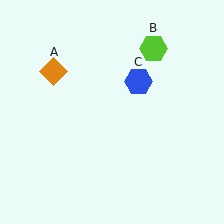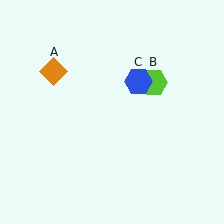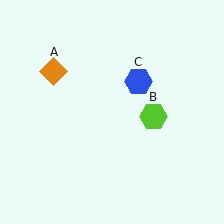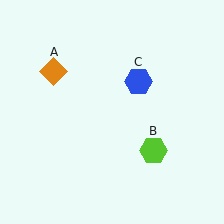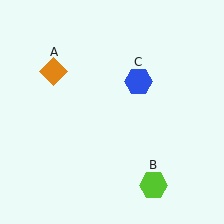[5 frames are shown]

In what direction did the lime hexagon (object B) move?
The lime hexagon (object B) moved down.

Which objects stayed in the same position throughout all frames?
Orange diamond (object A) and blue hexagon (object C) remained stationary.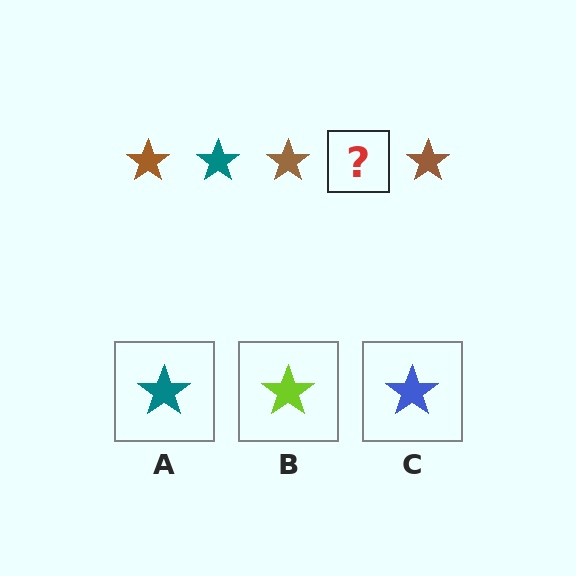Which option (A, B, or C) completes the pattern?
A.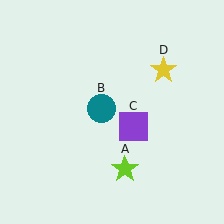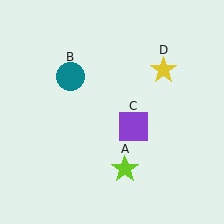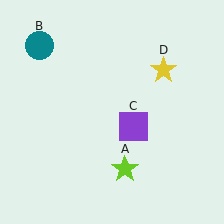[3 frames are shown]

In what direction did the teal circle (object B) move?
The teal circle (object B) moved up and to the left.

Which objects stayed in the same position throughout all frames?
Lime star (object A) and purple square (object C) and yellow star (object D) remained stationary.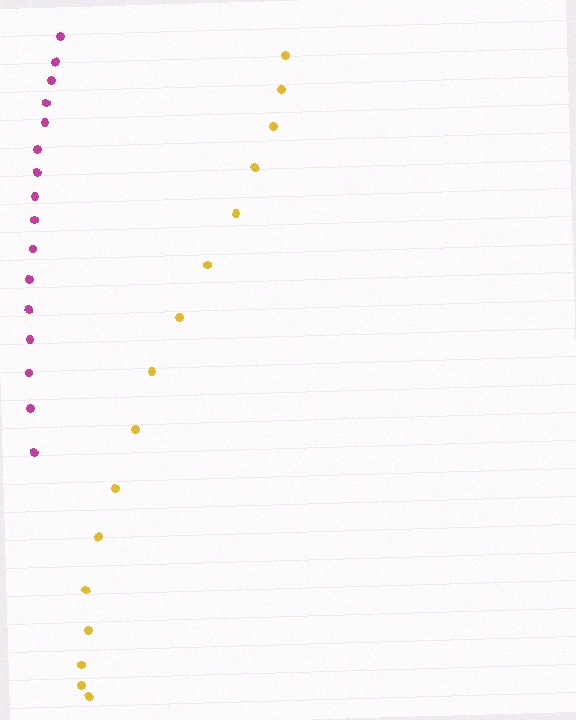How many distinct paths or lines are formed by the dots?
There are 2 distinct paths.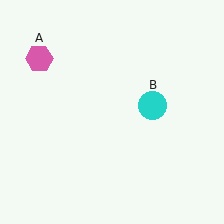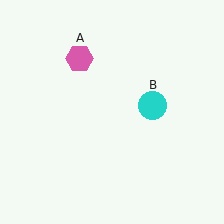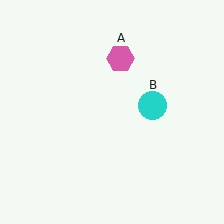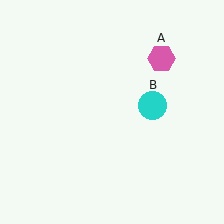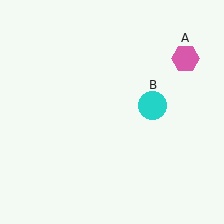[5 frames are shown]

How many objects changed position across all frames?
1 object changed position: pink hexagon (object A).